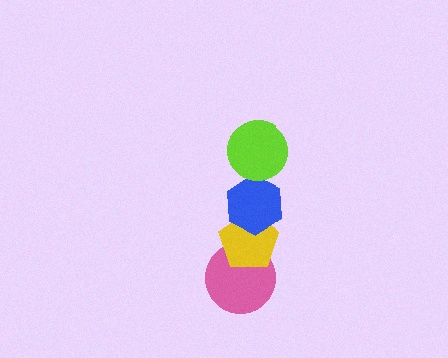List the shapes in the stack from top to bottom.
From top to bottom: the lime circle, the blue hexagon, the yellow pentagon, the pink circle.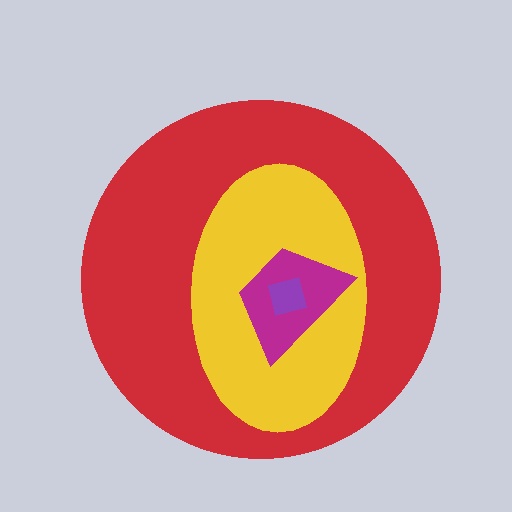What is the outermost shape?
The red circle.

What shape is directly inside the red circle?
The yellow ellipse.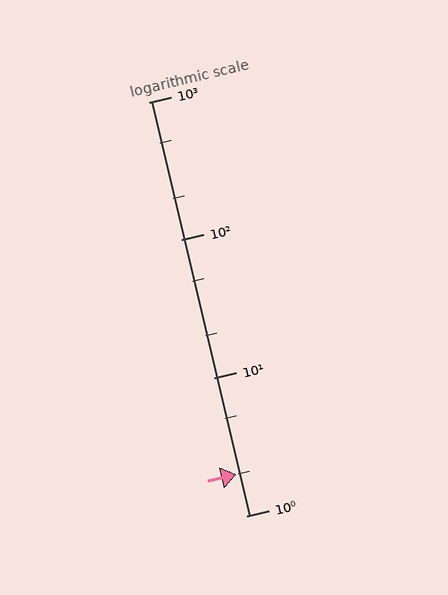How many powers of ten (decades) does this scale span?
The scale spans 3 decades, from 1 to 1000.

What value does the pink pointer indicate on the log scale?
The pointer indicates approximately 2.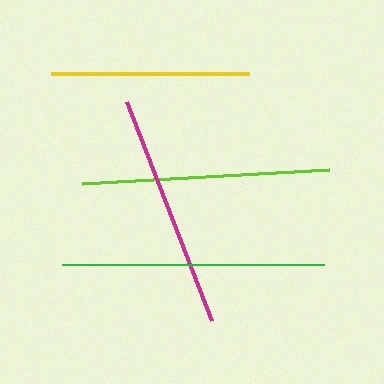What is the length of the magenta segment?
The magenta segment is approximately 234 pixels long.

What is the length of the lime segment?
The lime segment is approximately 247 pixels long.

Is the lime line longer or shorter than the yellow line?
The lime line is longer than the yellow line.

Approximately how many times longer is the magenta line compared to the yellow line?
The magenta line is approximately 1.2 times the length of the yellow line.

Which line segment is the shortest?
The yellow line is the shortest at approximately 198 pixels.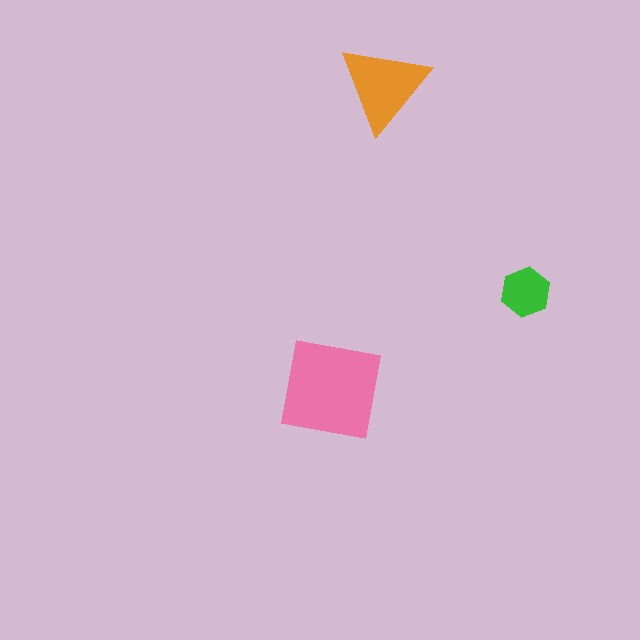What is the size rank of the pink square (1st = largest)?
1st.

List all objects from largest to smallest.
The pink square, the orange triangle, the green hexagon.